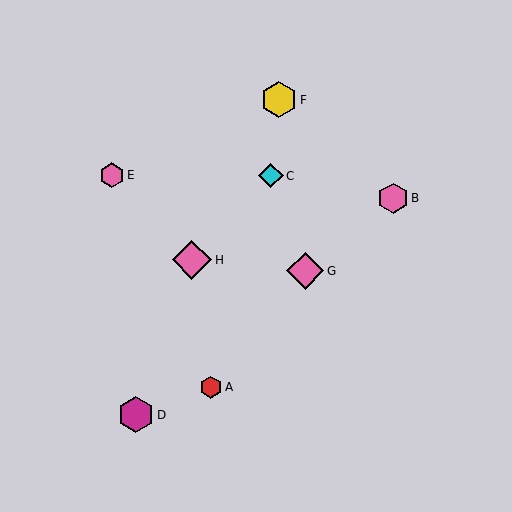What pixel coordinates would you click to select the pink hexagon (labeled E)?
Click at (112, 175) to select the pink hexagon E.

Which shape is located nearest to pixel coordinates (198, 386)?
The red hexagon (labeled A) at (211, 387) is nearest to that location.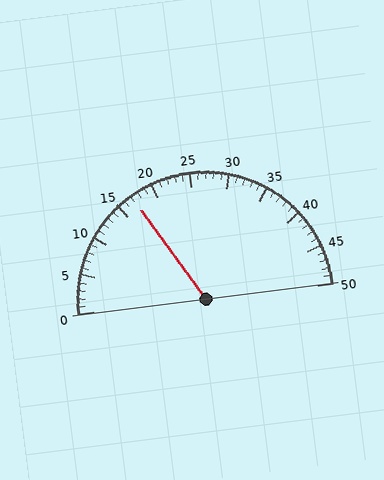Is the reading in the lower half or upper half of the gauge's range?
The reading is in the lower half of the range (0 to 50).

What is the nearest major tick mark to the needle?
The nearest major tick mark is 15.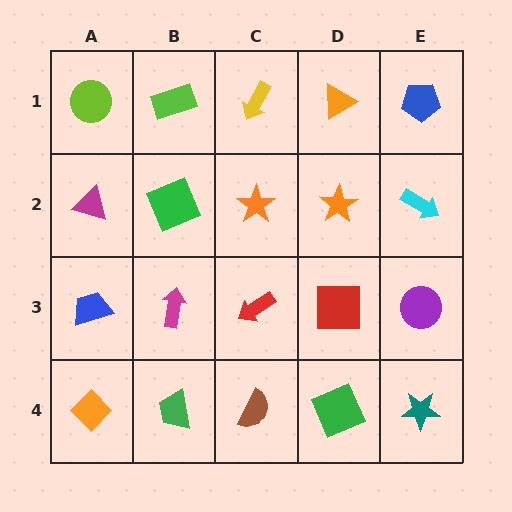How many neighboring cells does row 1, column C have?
3.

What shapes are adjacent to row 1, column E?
A cyan arrow (row 2, column E), an orange triangle (row 1, column D).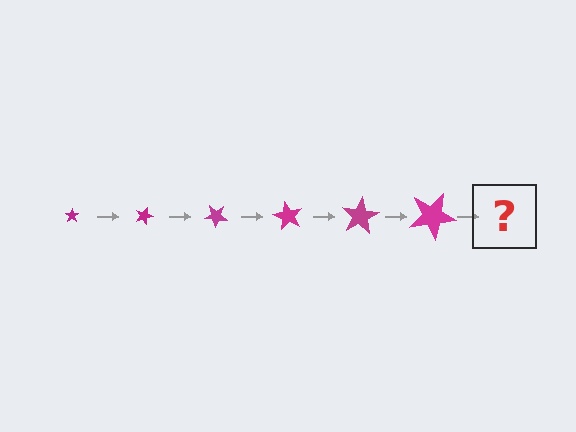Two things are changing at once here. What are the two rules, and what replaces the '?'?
The two rules are that the star grows larger each step and it rotates 20 degrees each step. The '?' should be a star, larger than the previous one and rotated 120 degrees from the start.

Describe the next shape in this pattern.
It should be a star, larger than the previous one and rotated 120 degrees from the start.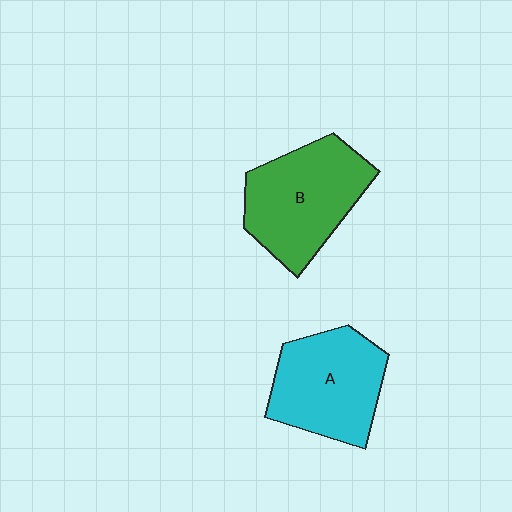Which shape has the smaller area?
Shape A (cyan).